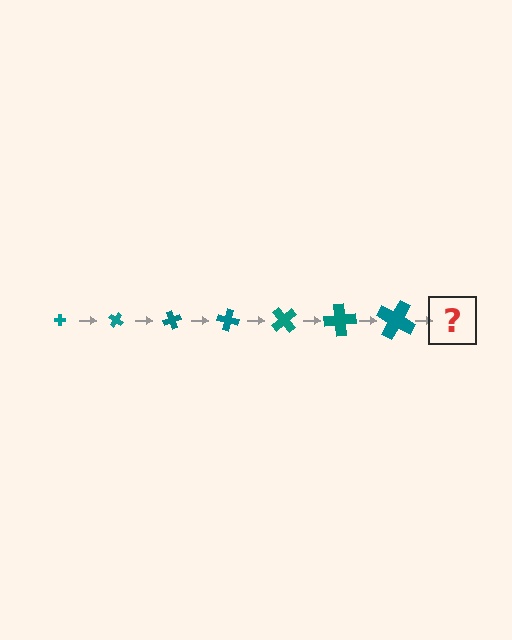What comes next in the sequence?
The next element should be a cross, larger than the previous one and rotated 245 degrees from the start.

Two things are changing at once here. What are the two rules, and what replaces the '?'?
The two rules are that the cross grows larger each step and it rotates 35 degrees each step. The '?' should be a cross, larger than the previous one and rotated 245 degrees from the start.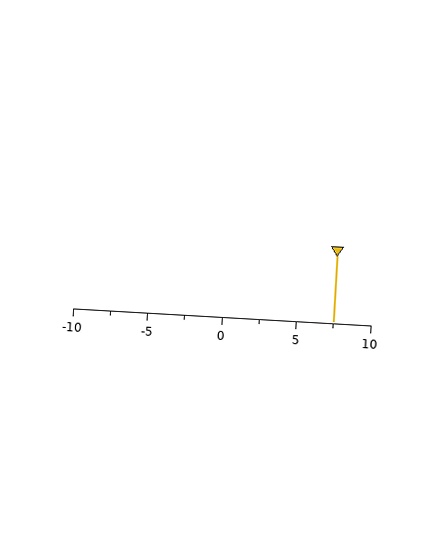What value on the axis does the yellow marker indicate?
The marker indicates approximately 7.5.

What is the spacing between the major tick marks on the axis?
The major ticks are spaced 5 apart.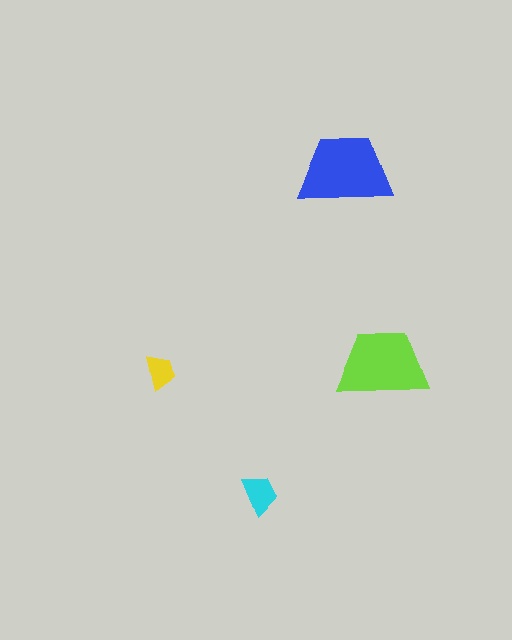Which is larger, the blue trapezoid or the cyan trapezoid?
The blue one.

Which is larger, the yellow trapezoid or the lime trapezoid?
The lime one.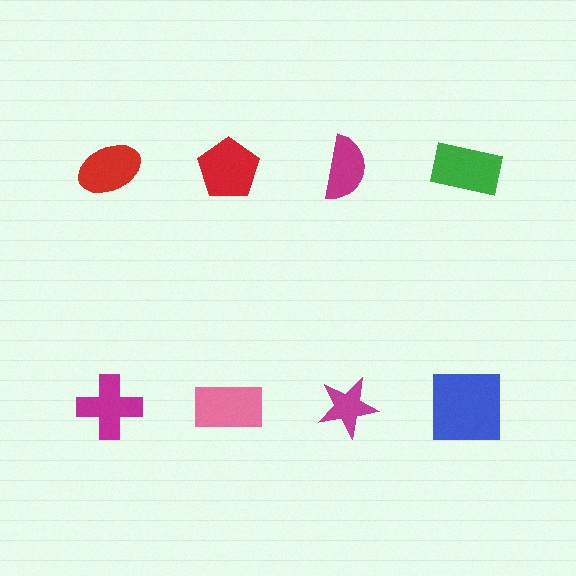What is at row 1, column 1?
A red ellipse.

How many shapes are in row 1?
4 shapes.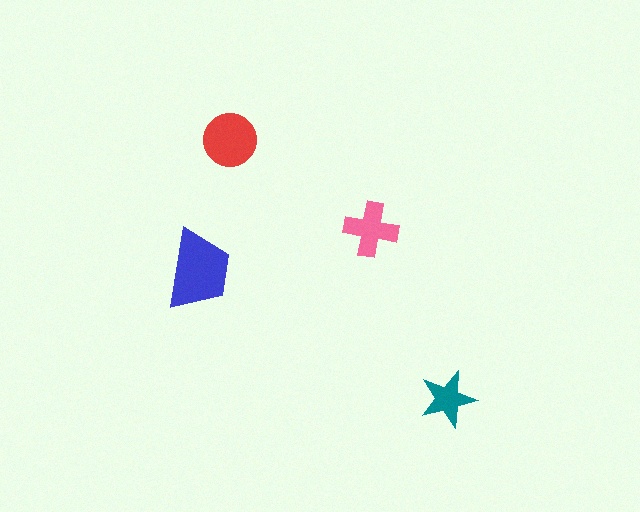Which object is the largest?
The blue trapezoid.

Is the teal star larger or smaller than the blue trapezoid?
Smaller.